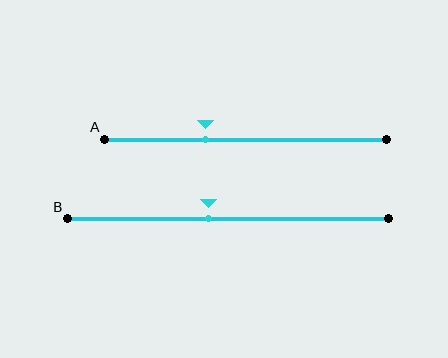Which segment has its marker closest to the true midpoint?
Segment B has its marker closest to the true midpoint.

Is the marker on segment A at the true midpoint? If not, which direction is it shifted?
No, the marker on segment A is shifted to the left by about 14% of the segment length.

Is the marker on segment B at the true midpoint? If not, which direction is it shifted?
No, the marker on segment B is shifted to the left by about 6% of the segment length.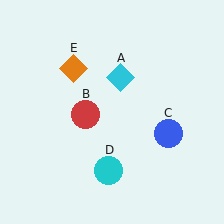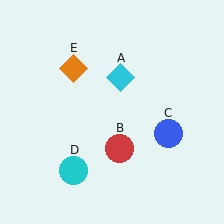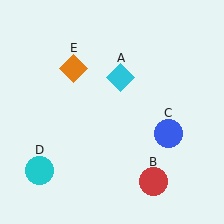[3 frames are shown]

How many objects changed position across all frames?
2 objects changed position: red circle (object B), cyan circle (object D).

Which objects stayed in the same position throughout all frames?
Cyan diamond (object A) and blue circle (object C) and orange diamond (object E) remained stationary.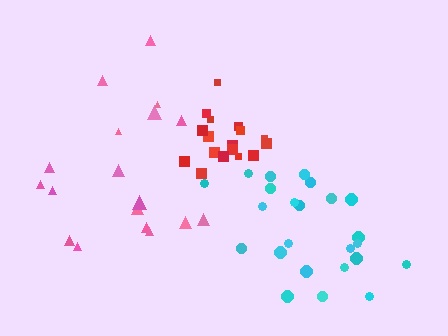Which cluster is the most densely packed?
Red.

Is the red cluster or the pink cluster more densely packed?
Red.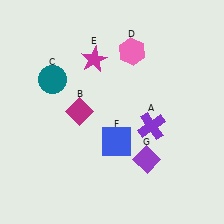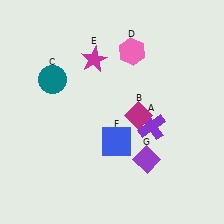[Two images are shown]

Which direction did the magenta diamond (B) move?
The magenta diamond (B) moved right.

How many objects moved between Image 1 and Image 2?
1 object moved between the two images.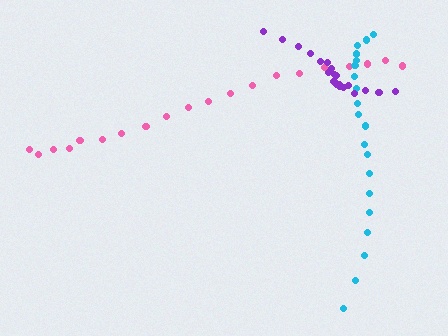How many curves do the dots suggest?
There are 3 distinct paths.